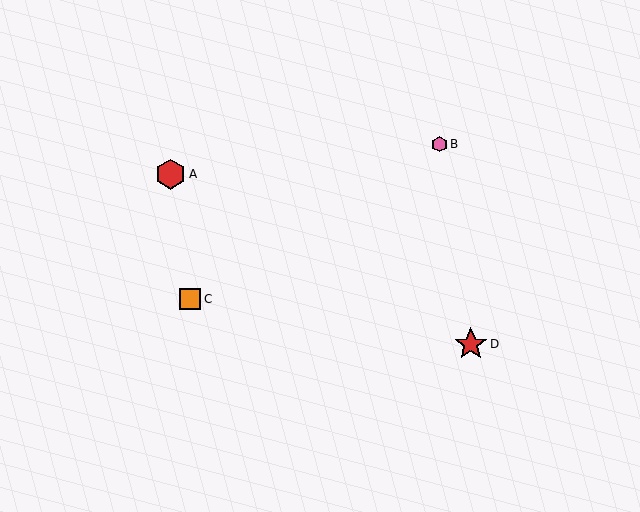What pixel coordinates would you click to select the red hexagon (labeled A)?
Click at (171, 174) to select the red hexagon A.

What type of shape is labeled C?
Shape C is an orange square.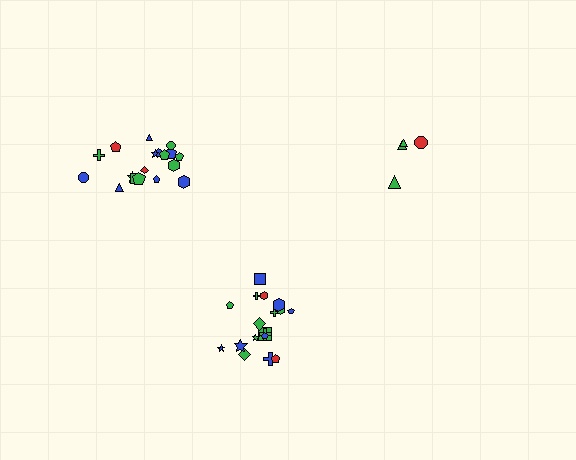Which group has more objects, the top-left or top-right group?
The top-left group.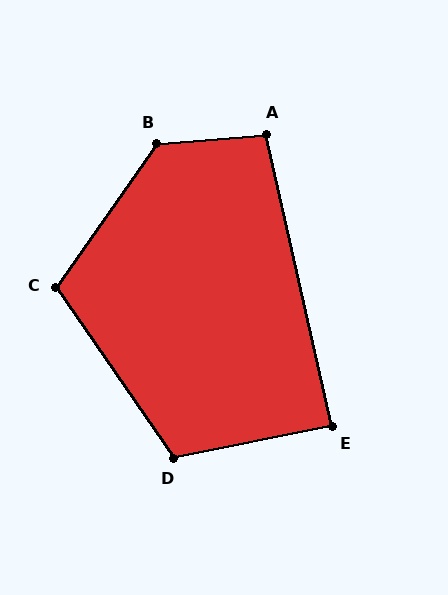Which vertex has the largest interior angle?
B, at approximately 129 degrees.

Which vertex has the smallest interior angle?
E, at approximately 89 degrees.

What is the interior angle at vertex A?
Approximately 98 degrees (obtuse).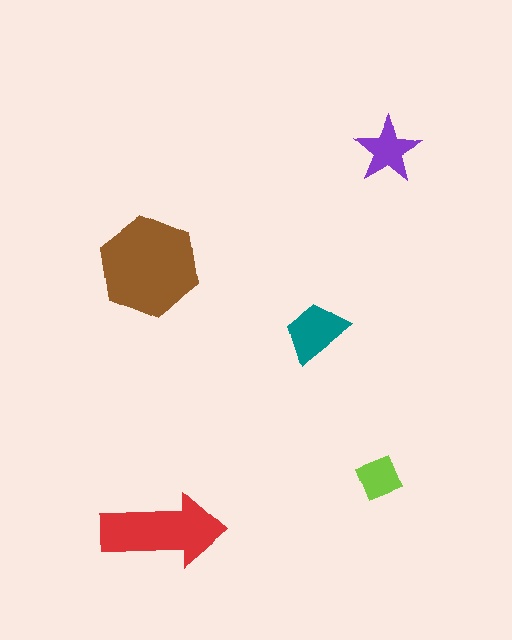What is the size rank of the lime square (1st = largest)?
5th.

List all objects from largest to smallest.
The brown hexagon, the red arrow, the teal trapezoid, the purple star, the lime square.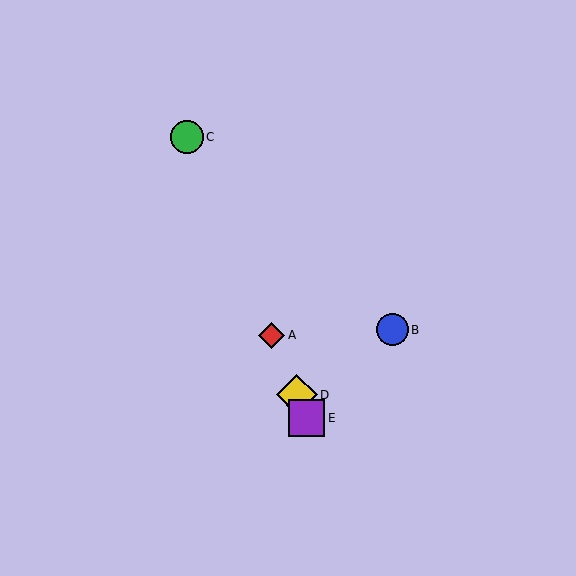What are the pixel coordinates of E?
Object E is at (307, 418).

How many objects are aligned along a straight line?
4 objects (A, C, D, E) are aligned along a straight line.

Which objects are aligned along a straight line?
Objects A, C, D, E are aligned along a straight line.